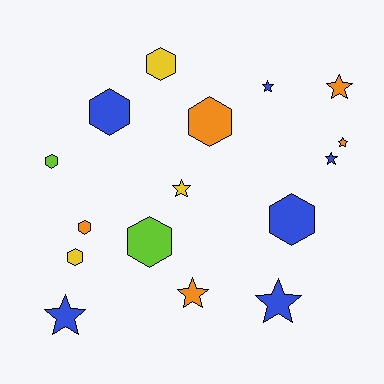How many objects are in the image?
There are 16 objects.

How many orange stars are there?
There are 3 orange stars.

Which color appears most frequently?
Blue, with 6 objects.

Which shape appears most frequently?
Star, with 8 objects.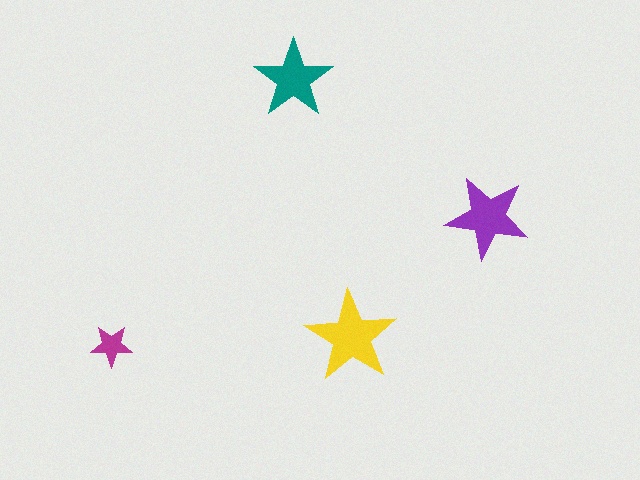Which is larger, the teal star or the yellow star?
The yellow one.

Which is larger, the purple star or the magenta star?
The purple one.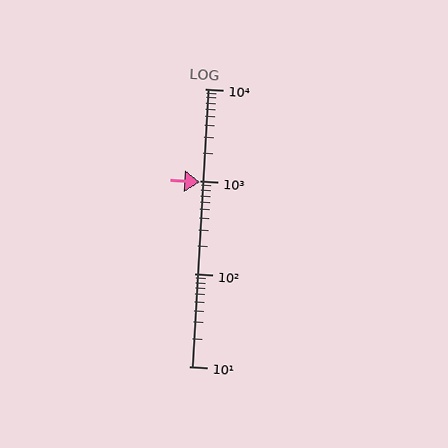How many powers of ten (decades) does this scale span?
The scale spans 3 decades, from 10 to 10000.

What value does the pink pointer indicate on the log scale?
The pointer indicates approximately 990.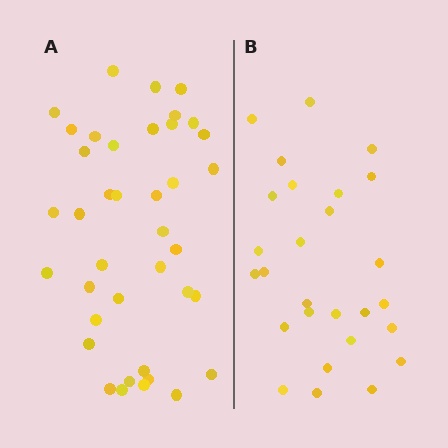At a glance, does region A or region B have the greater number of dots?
Region A (the left region) has more dots.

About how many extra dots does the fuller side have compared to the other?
Region A has roughly 12 or so more dots than region B.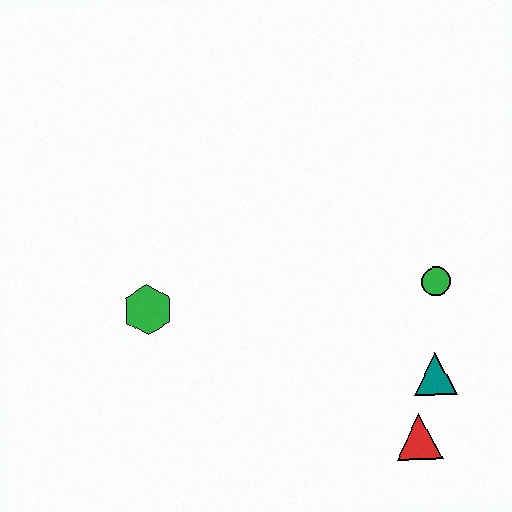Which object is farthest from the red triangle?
The green hexagon is farthest from the red triangle.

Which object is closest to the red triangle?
The teal triangle is closest to the red triangle.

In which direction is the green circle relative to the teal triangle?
The green circle is above the teal triangle.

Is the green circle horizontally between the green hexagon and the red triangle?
No